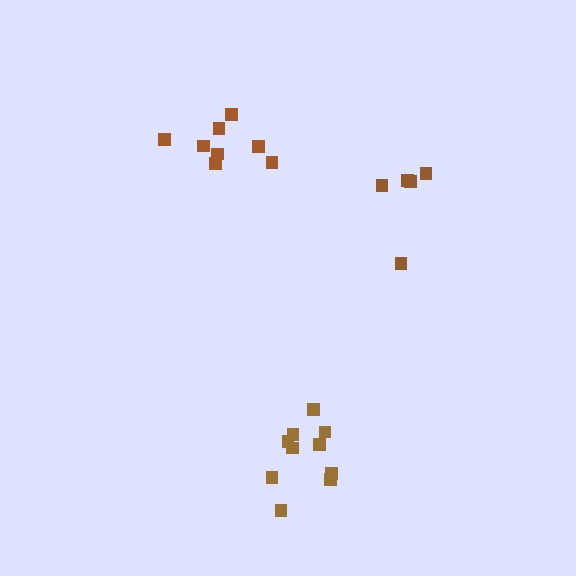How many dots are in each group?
Group 1: 5 dots, Group 2: 8 dots, Group 3: 10 dots (23 total).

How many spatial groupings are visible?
There are 3 spatial groupings.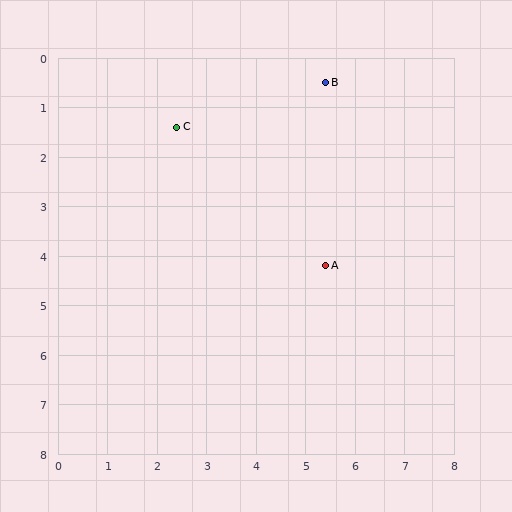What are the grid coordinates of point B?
Point B is at approximately (5.4, 0.5).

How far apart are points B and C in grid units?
Points B and C are about 3.1 grid units apart.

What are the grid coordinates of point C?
Point C is at approximately (2.4, 1.4).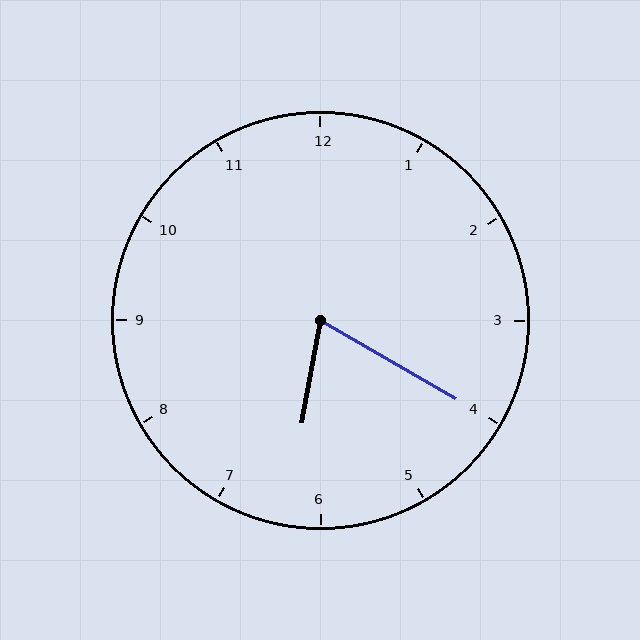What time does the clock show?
6:20.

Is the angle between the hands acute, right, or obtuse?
It is acute.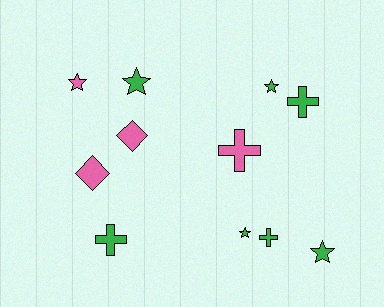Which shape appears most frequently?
Star, with 5 objects.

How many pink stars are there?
There is 1 pink star.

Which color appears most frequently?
Green, with 7 objects.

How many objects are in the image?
There are 11 objects.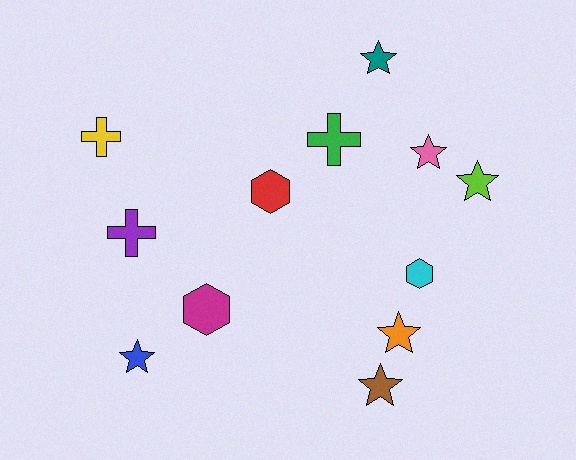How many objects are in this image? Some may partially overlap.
There are 12 objects.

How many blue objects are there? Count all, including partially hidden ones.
There is 1 blue object.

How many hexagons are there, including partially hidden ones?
There are 3 hexagons.